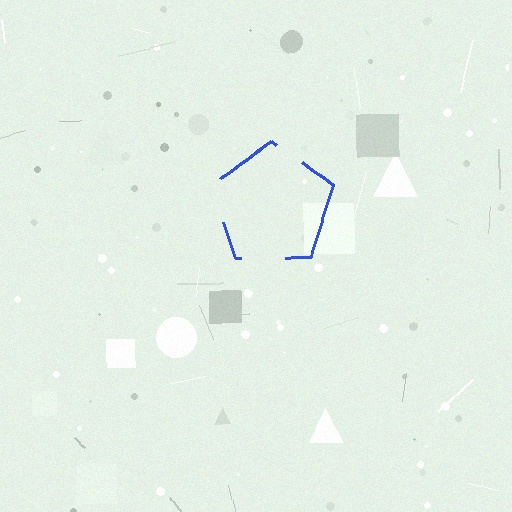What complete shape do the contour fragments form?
The contour fragments form a pentagon.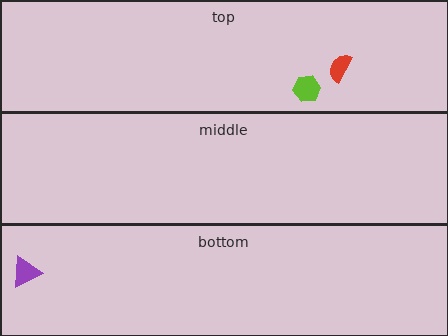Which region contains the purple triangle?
The bottom region.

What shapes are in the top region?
The red semicircle, the lime hexagon.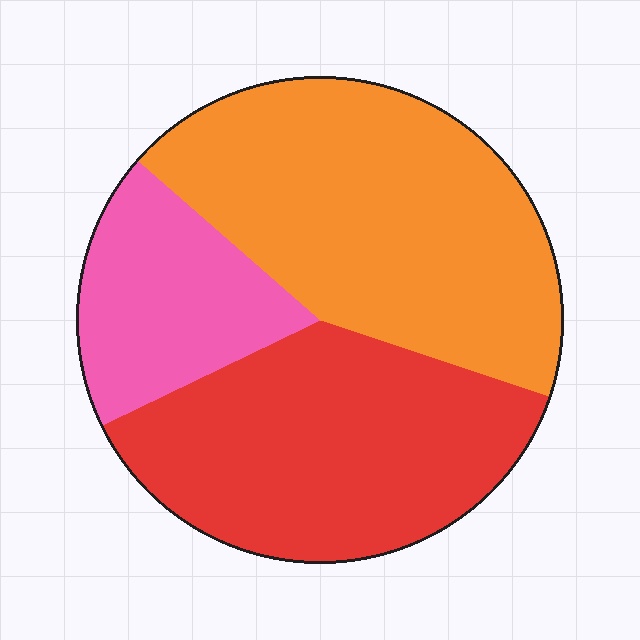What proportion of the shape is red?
Red takes up between a quarter and a half of the shape.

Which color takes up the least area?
Pink, at roughly 20%.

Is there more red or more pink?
Red.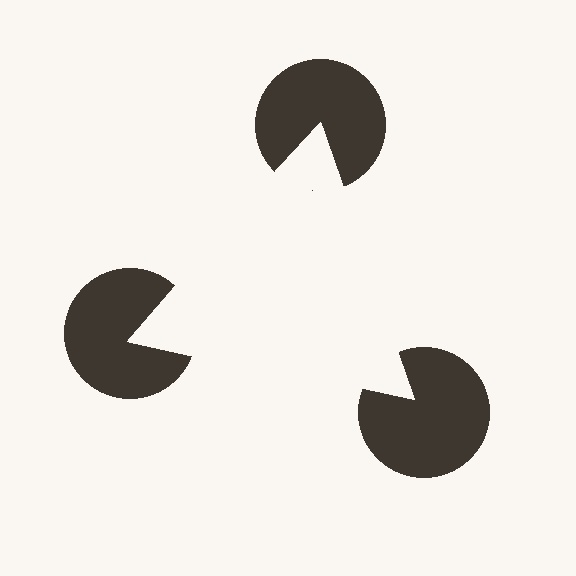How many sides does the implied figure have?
3 sides.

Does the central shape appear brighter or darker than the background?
It typically appears slightly brighter than the background, even though no actual brightness change is drawn.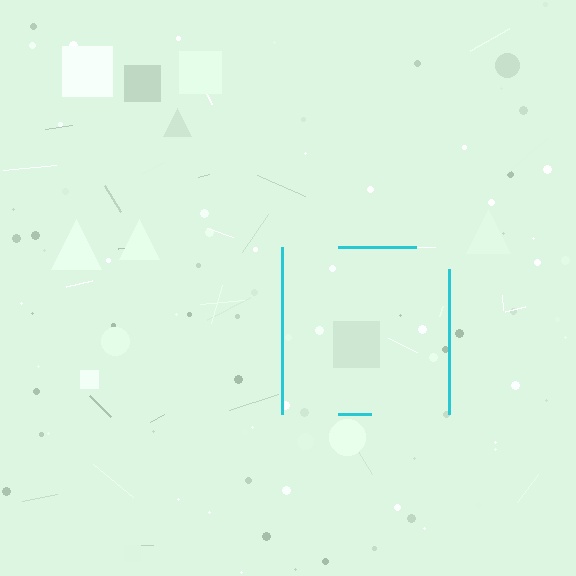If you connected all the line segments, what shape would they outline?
They would outline a square.